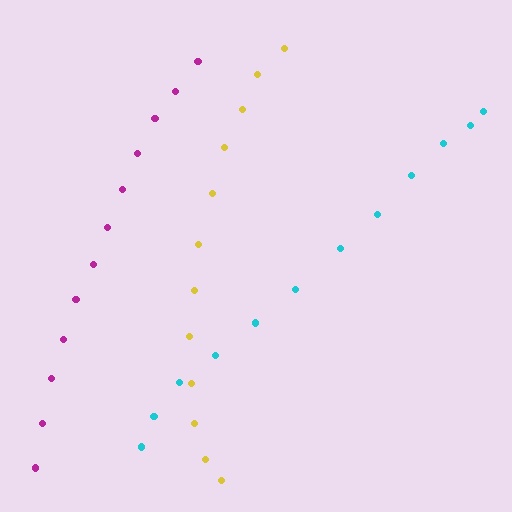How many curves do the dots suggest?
There are 3 distinct paths.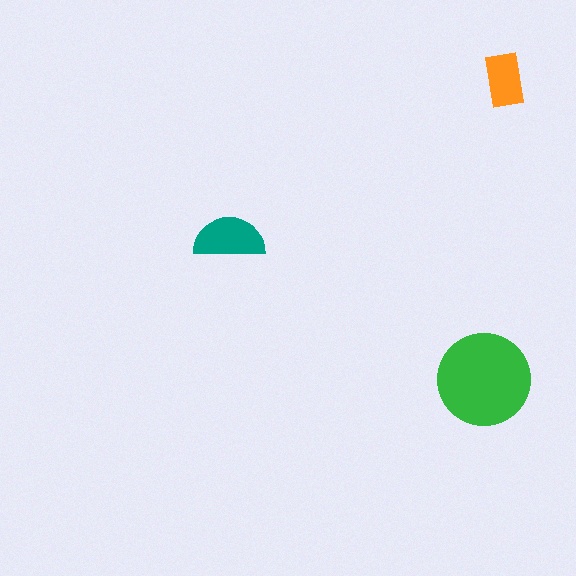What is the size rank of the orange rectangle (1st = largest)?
3rd.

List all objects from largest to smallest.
The green circle, the teal semicircle, the orange rectangle.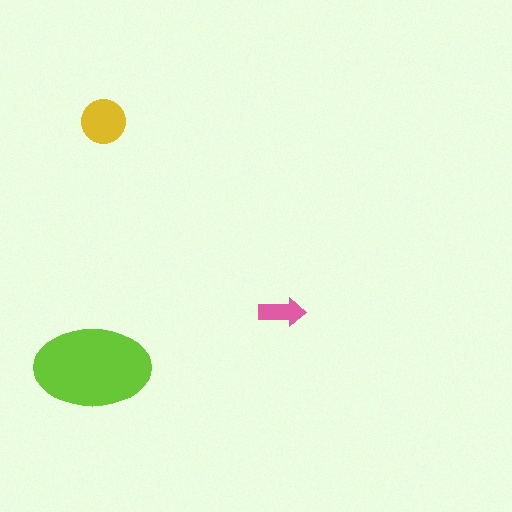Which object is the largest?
The lime ellipse.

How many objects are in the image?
There are 3 objects in the image.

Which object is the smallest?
The pink arrow.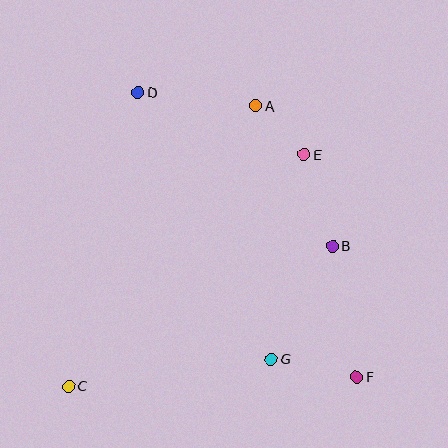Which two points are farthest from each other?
Points D and F are farthest from each other.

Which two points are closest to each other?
Points A and E are closest to each other.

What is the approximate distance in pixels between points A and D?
The distance between A and D is approximately 119 pixels.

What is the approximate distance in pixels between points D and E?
The distance between D and E is approximately 177 pixels.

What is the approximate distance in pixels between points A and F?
The distance between A and F is approximately 289 pixels.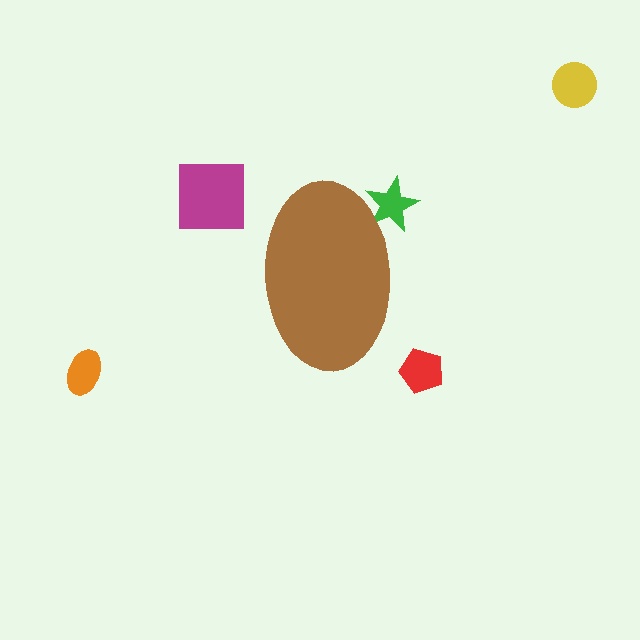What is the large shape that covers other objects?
A brown ellipse.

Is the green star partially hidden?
Yes, the green star is partially hidden behind the brown ellipse.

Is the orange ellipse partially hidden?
No, the orange ellipse is fully visible.